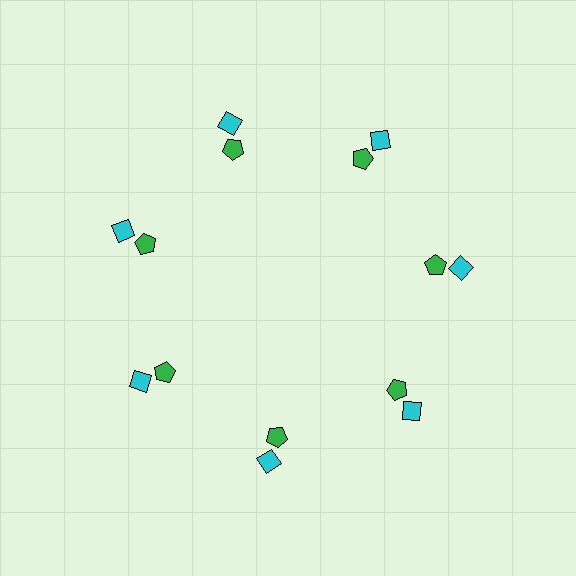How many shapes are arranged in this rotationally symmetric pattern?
There are 14 shapes, arranged in 7 groups of 2.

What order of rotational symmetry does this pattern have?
This pattern has 7-fold rotational symmetry.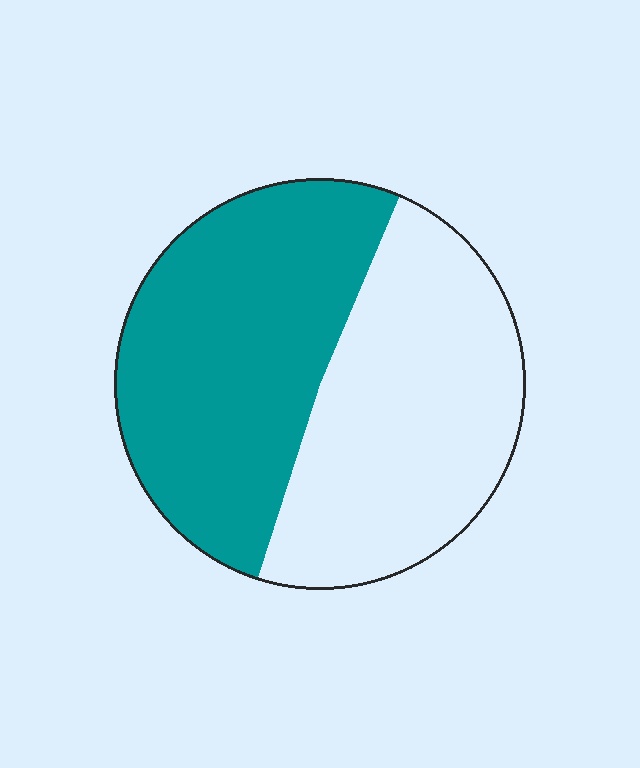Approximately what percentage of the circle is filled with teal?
Approximately 50%.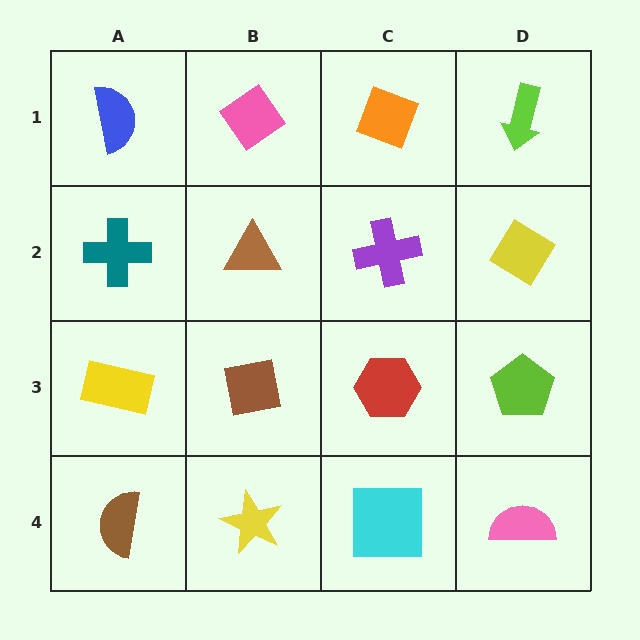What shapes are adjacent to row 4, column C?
A red hexagon (row 3, column C), a yellow star (row 4, column B), a pink semicircle (row 4, column D).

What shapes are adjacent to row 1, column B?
A brown triangle (row 2, column B), a blue semicircle (row 1, column A), an orange diamond (row 1, column C).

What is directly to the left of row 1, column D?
An orange diamond.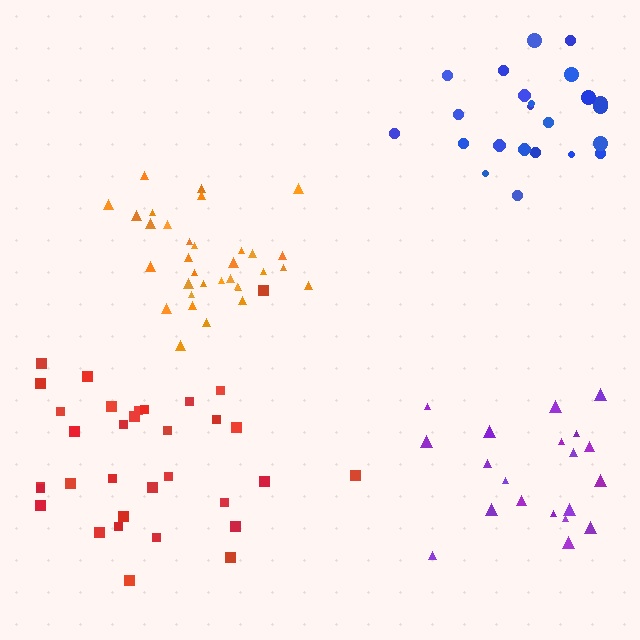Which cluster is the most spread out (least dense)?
Blue.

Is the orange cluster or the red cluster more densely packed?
Orange.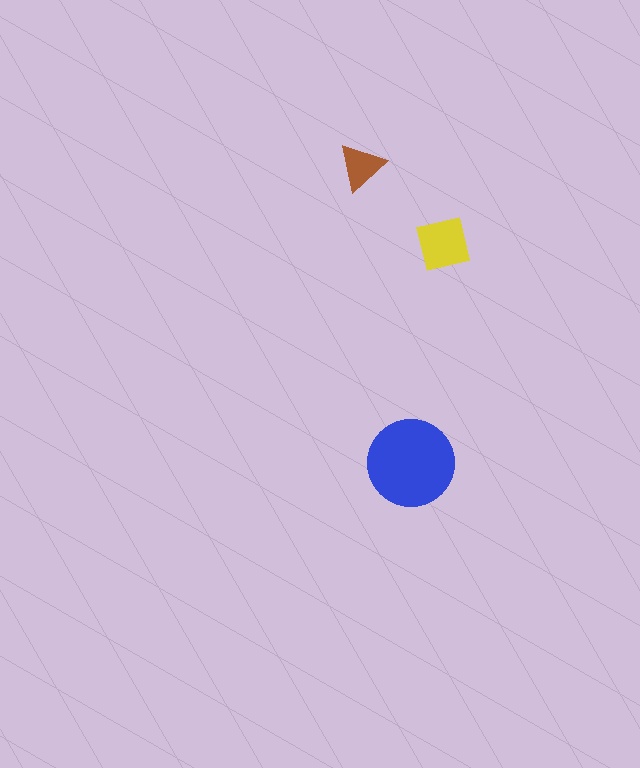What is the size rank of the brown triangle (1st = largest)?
3rd.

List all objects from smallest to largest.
The brown triangle, the yellow square, the blue circle.